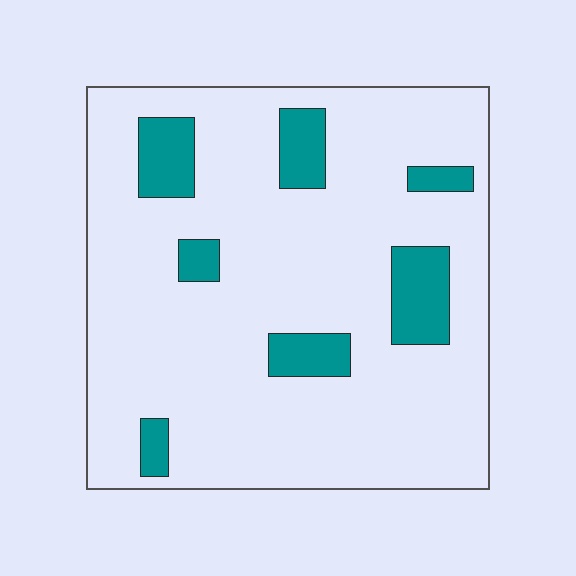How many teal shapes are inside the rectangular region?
7.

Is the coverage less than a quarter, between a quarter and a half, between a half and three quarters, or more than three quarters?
Less than a quarter.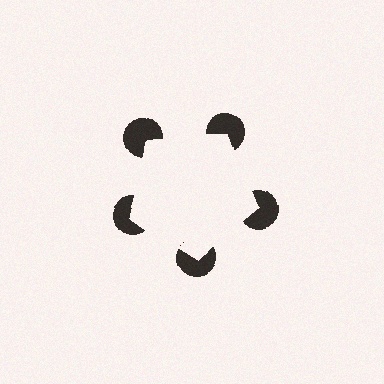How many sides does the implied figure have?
5 sides.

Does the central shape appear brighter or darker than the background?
It typically appears slightly brighter than the background, even though no actual brightness change is drawn.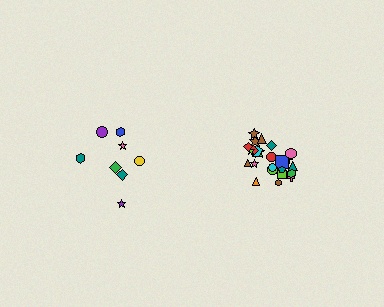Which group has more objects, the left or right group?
The right group.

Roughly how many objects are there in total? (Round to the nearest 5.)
Roughly 35 objects in total.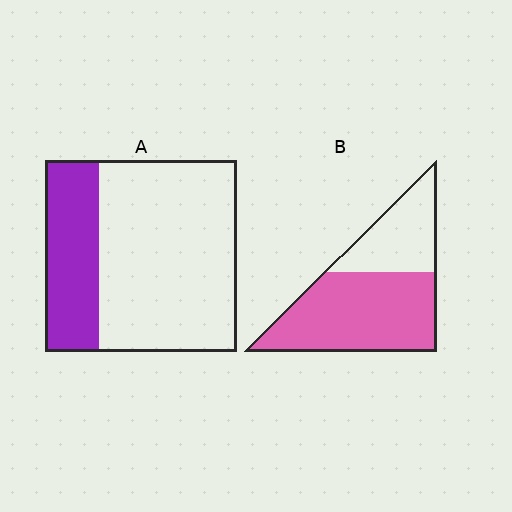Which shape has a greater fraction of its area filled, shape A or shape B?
Shape B.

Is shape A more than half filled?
No.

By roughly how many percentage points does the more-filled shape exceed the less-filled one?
By roughly 40 percentage points (B over A).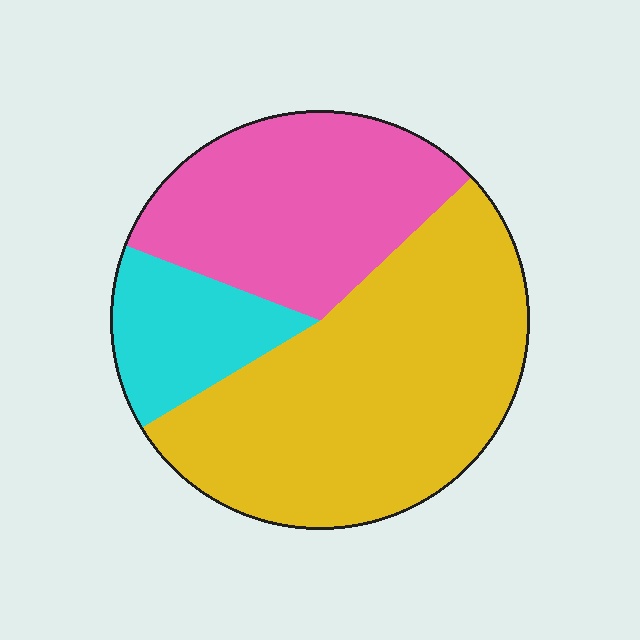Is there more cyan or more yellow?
Yellow.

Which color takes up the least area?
Cyan, at roughly 15%.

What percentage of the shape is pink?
Pink takes up about one third (1/3) of the shape.